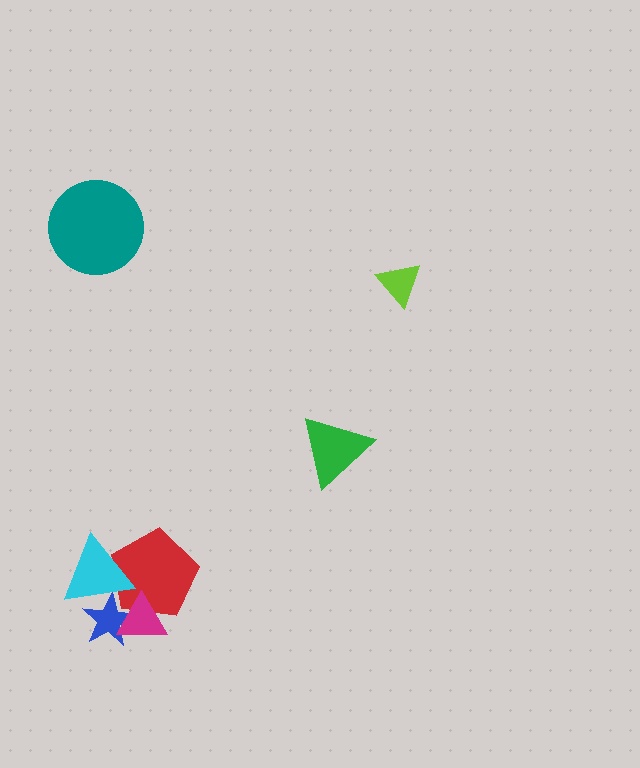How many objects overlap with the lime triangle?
0 objects overlap with the lime triangle.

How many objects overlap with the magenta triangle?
2 objects overlap with the magenta triangle.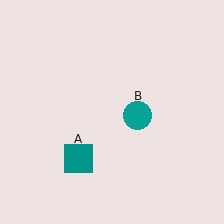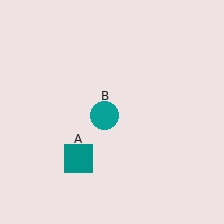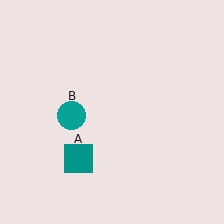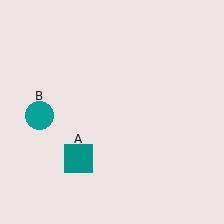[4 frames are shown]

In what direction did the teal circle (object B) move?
The teal circle (object B) moved left.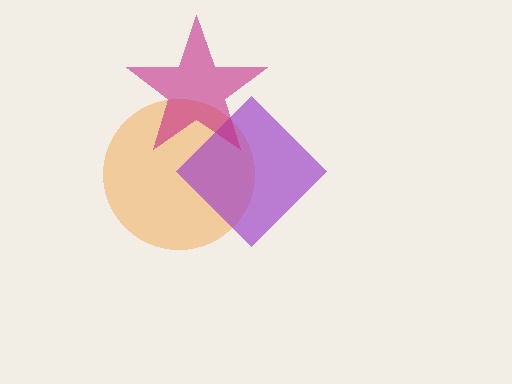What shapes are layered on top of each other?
The layered shapes are: an orange circle, a purple diamond, a magenta star.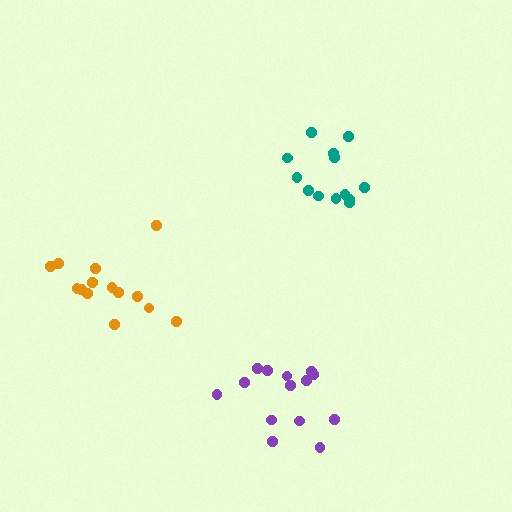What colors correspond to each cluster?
The clusters are colored: teal, orange, purple.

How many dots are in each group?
Group 1: 13 dots, Group 2: 15 dots, Group 3: 14 dots (42 total).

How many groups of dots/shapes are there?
There are 3 groups.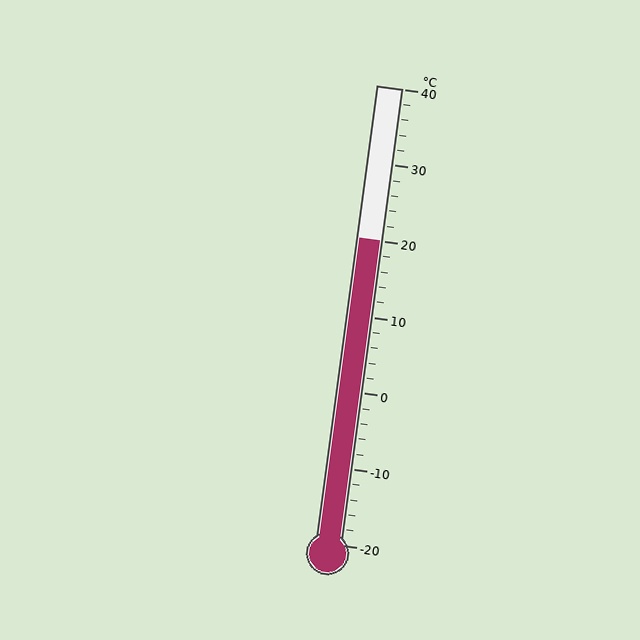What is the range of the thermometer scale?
The thermometer scale ranges from -20°C to 40°C.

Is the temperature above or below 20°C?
The temperature is at 20°C.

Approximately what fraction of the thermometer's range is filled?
The thermometer is filled to approximately 65% of its range.